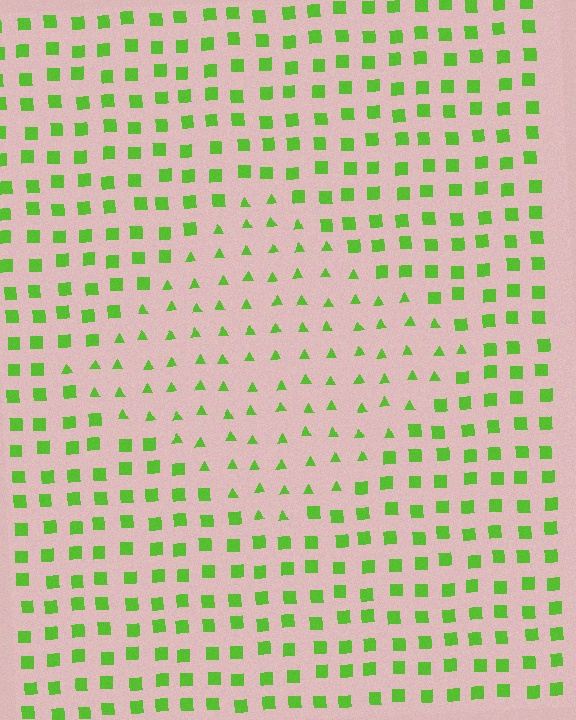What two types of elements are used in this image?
The image uses triangles inside the diamond region and squares outside it.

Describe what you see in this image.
The image is filled with small lime elements arranged in a uniform grid. A diamond-shaped region contains triangles, while the surrounding area contains squares. The boundary is defined purely by the change in element shape.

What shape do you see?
I see a diamond.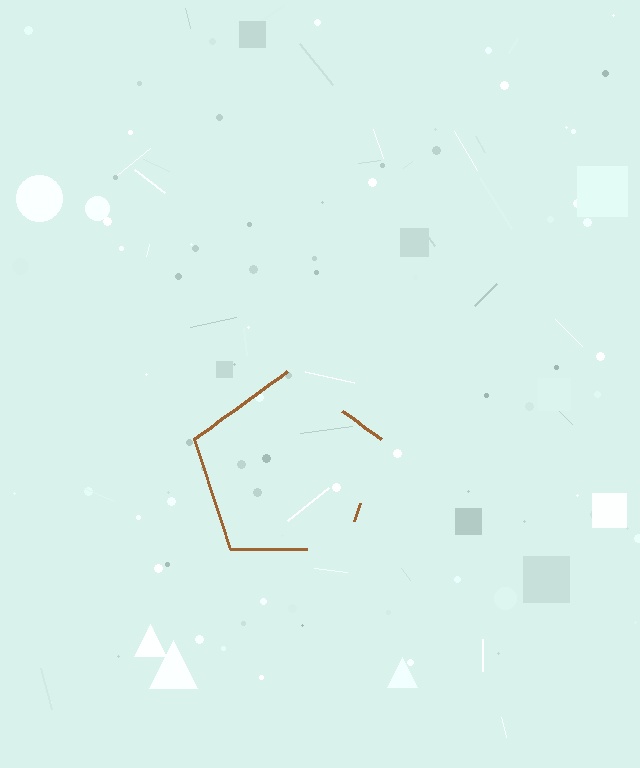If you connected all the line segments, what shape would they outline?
They would outline a pentagon.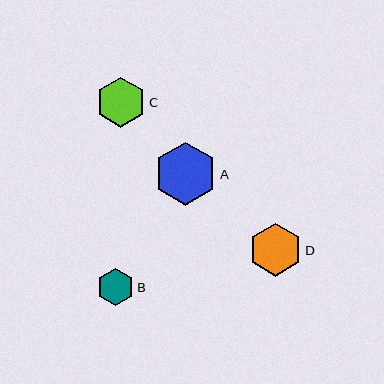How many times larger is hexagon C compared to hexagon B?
Hexagon C is approximately 1.3 times the size of hexagon B.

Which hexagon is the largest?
Hexagon A is the largest with a size of approximately 63 pixels.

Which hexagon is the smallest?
Hexagon B is the smallest with a size of approximately 37 pixels.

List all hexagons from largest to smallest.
From largest to smallest: A, D, C, B.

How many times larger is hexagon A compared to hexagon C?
Hexagon A is approximately 1.3 times the size of hexagon C.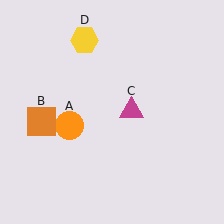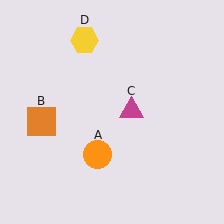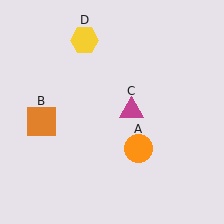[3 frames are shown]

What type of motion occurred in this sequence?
The orange circle (object A) rotated counterclockwise around the center of the scene.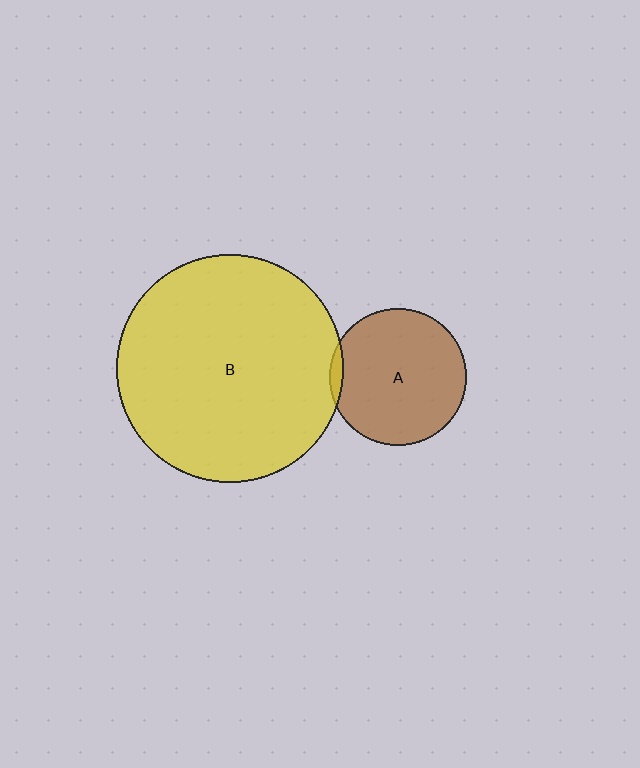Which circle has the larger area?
Circle B (yellow).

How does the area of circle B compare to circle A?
Approximately 2.8 times.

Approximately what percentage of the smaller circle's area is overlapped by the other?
Approximately 5%.